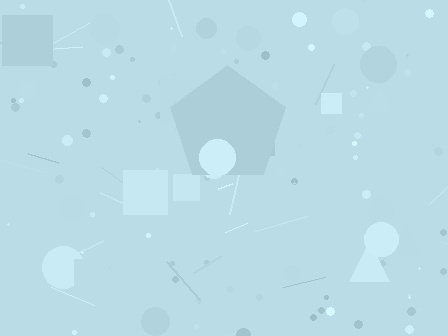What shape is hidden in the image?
A pentagon is hidden in the image.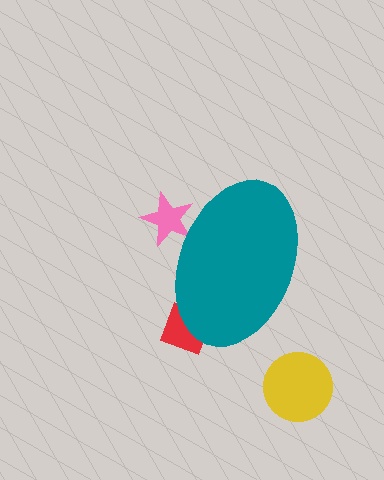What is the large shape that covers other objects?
A teal ellipse.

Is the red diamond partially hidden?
Yes, the red diamond is partially hidden behind the teal ellipse.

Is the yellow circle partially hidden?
No, the yellow circle is fully visible.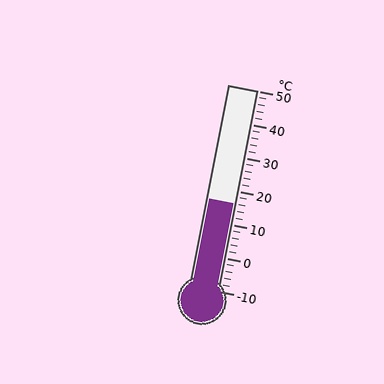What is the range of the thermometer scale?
The thermometer scale ranges from -10°C to 50°C.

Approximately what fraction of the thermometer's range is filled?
The thermometer is filled to approximately 45% of its range.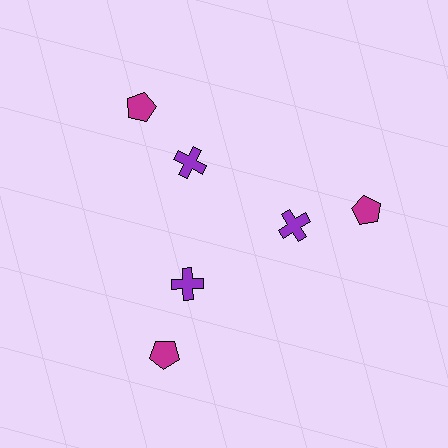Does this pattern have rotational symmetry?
Yes, this pattern has 3-fold rotational symmetry. It looks the same after rotating 120 degrees around the center.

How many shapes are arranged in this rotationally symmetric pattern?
There are 6 shapes, arranged in 3 groups of 2.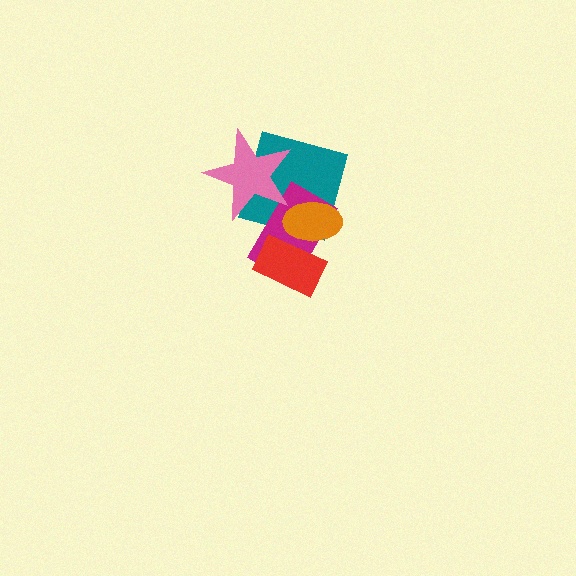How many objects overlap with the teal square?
3 objects overlap with the teal square.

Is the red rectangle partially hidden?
Yes, it is partially covered by another shape.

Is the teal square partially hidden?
Yes, it is partially covered by another shape.